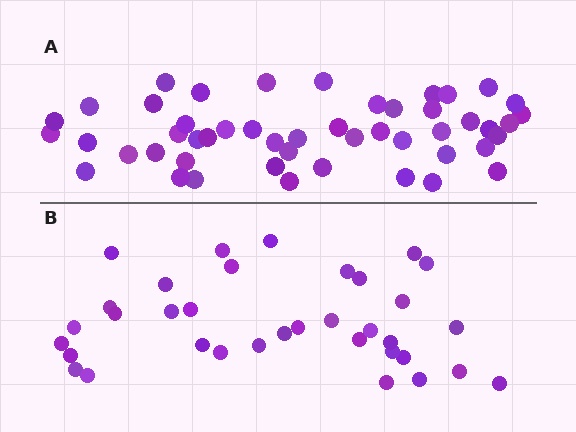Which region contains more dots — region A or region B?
Region A (the top region) has more dots.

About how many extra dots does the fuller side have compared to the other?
Region A has approximately 15 more dots than region B.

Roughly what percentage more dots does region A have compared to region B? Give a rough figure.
About 40% more.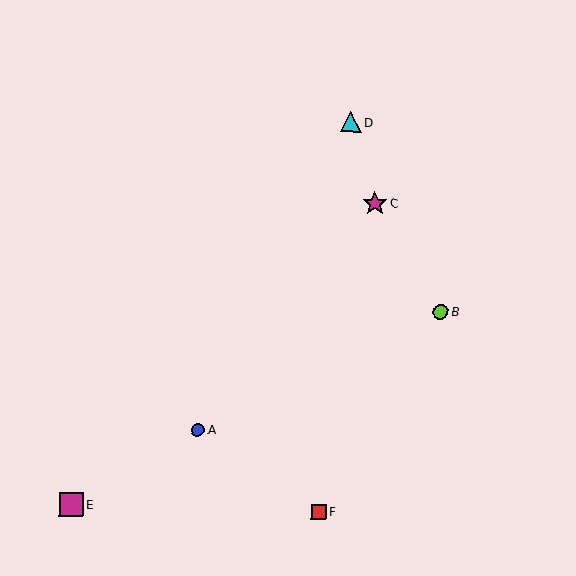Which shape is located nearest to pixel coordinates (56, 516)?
The magenta square (labeled E) at (71, 505) is nearest to that location.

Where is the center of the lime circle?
The center of the lime circle is at (441, 312).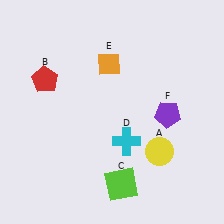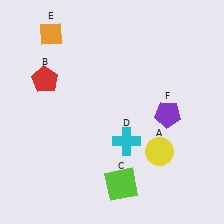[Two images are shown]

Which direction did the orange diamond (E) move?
The orange diamond (E) moved left.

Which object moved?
The orange diamond (E) moved left.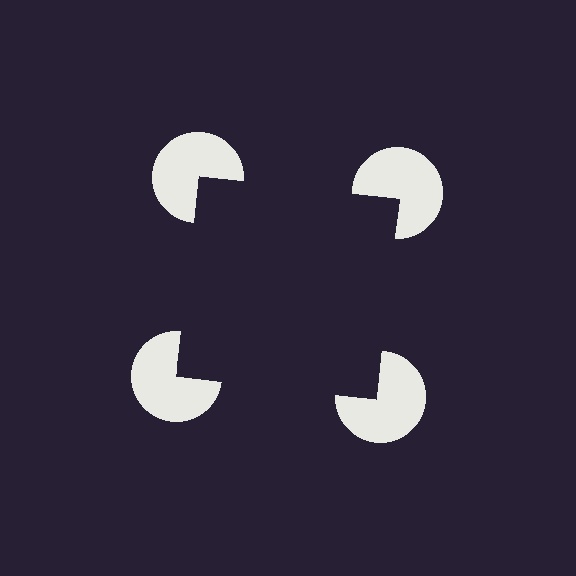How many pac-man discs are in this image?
There are 4 — one at each vertex of the illusory square.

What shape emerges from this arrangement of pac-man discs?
An illusory square — its edges are inferred from the aligned wedge cuts in the pac-man discs, not physically drawn.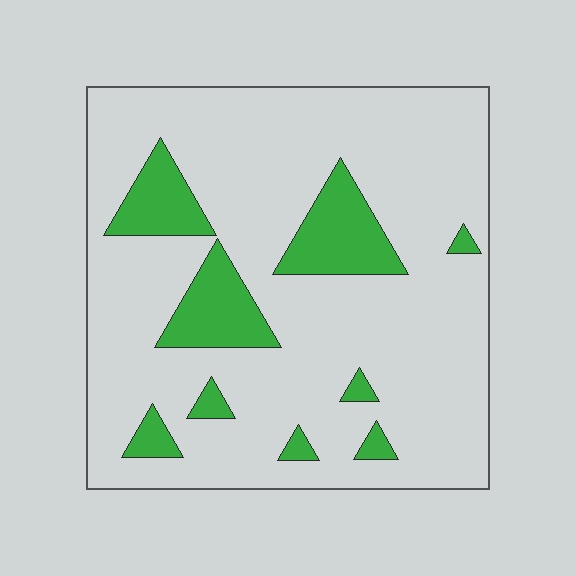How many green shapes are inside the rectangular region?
9.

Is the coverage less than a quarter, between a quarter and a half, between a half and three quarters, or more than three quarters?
Less than a quarter.